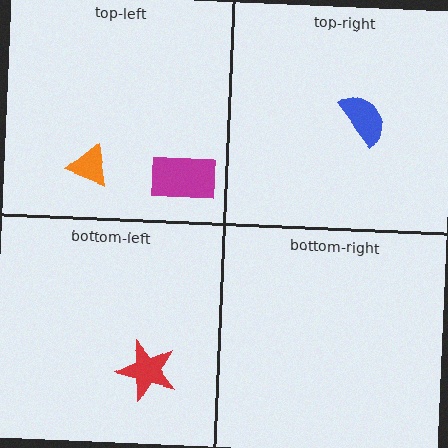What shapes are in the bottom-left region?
The red star.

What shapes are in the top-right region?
The blue semicircle.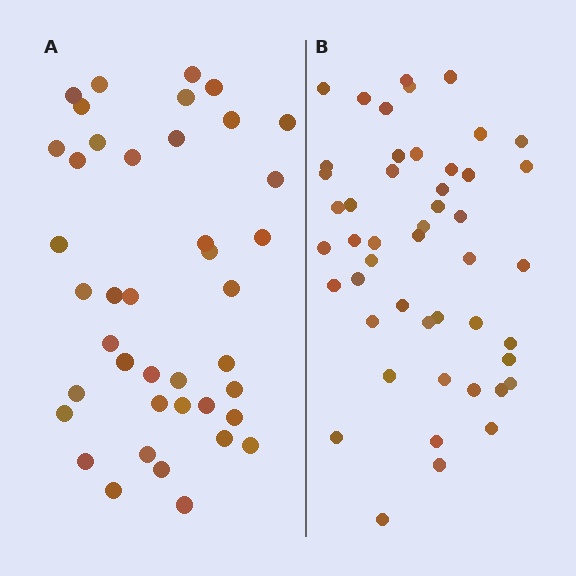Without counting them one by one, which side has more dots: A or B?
Region B (the right region) has more dots.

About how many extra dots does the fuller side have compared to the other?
Region B has roughly 8 or so more dots than region A.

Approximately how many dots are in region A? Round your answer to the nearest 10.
About 40 dots. (The exact count is 41, which rounds to 40.)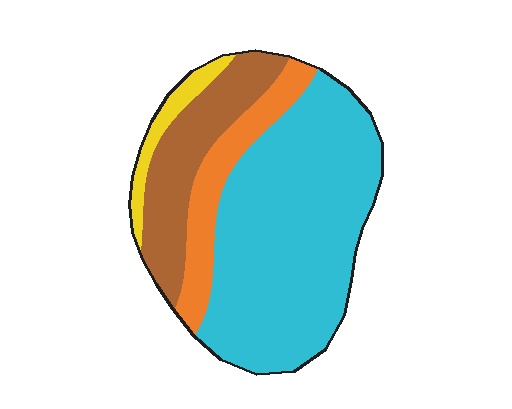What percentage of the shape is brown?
Brown covers around 20% of the shape.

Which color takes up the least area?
Yellow, at roughly 5%.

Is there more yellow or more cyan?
Cyan.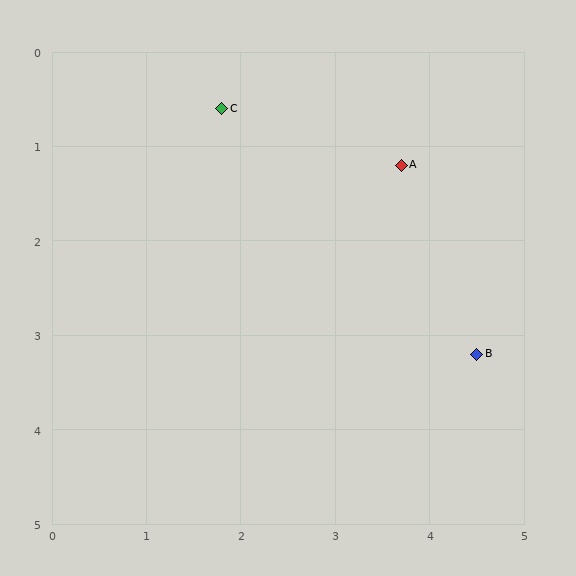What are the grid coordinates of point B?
Point B is at approximately (4.5, 3.2).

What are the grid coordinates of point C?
Point C is at approximately (1.8, 0.6).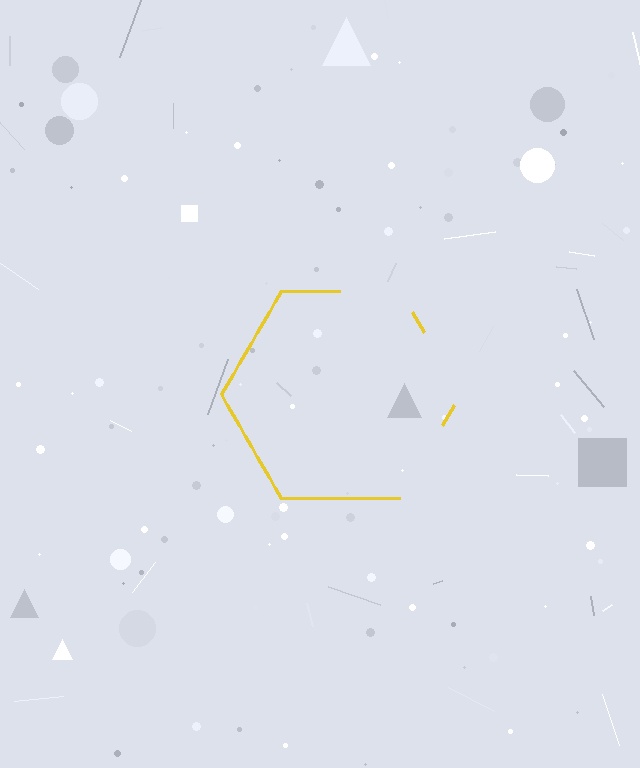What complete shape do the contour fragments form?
The contour fragments form a hexagon.